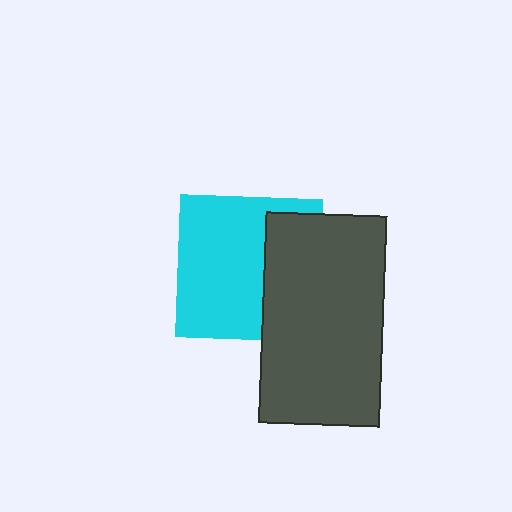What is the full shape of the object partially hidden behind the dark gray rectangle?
The partially hidden object is a cyan square.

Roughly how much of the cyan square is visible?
About half of it is visible (roughly 64%).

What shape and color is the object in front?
The object in front is a dark gray rectangle.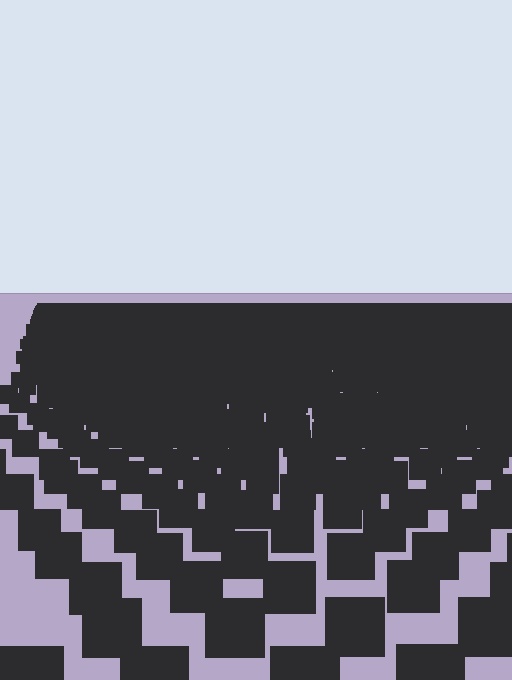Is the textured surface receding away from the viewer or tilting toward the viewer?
The surface is receding away from the viewer. Texture elements get smaller and denser toward the top.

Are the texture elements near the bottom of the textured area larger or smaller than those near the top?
Larger. Near the bottom, elements are closer to the viewer and appear at a bigger on-screen size.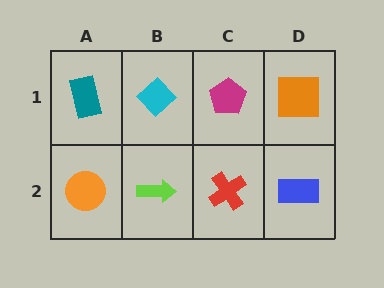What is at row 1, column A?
A teal rectangle.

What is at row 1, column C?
A magenta pentagon.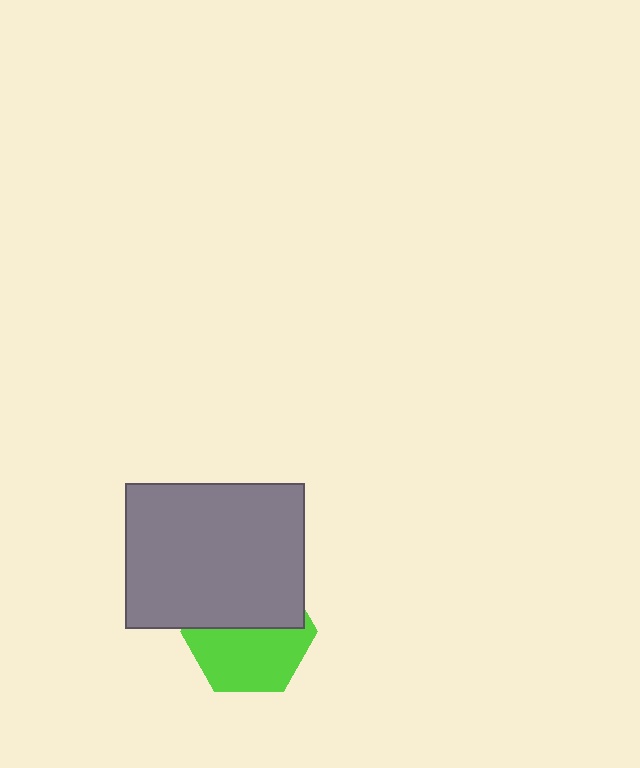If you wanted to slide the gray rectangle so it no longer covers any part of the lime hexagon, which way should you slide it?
Slide it up — that is the most direct way to separate the two shapes.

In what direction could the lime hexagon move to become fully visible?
The lime hexagon could move down. That would shift it out from behind the gray rectangle entirely.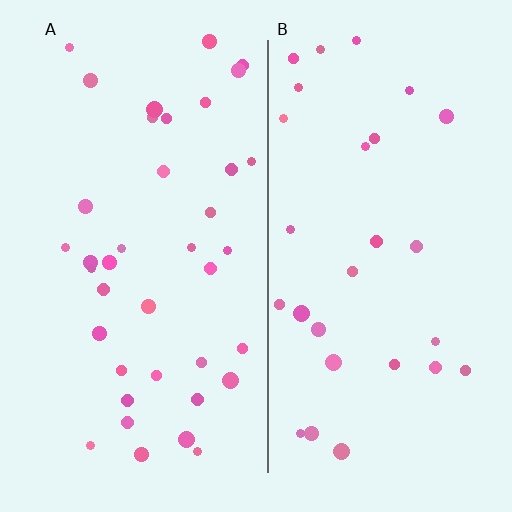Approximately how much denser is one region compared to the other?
Approximately 1.4× — region A over region B.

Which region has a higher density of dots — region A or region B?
A (the left).